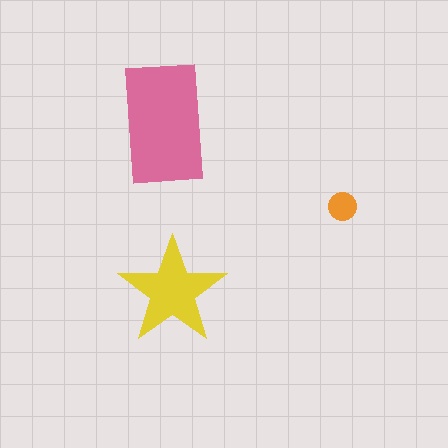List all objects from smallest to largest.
The orange circle, the yellow star, the pink rectangle.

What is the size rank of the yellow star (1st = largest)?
2nd.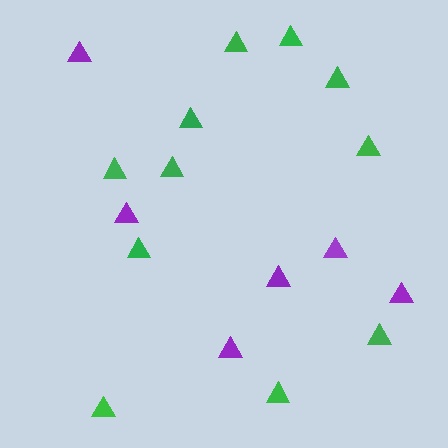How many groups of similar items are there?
There are 2 groups: one group of green triangles (11) and one group of purple triangles (6).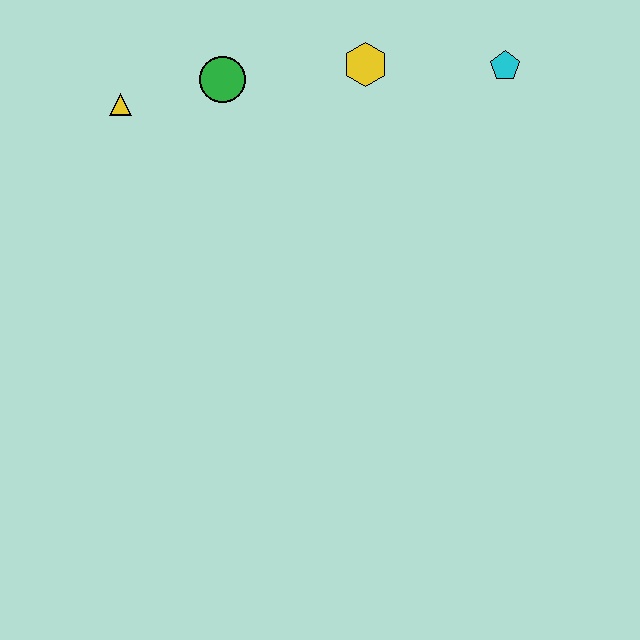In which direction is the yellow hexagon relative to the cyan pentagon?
The yellow hexagon is to the left of the cyan pentagon.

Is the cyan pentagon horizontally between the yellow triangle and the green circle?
No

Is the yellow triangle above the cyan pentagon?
No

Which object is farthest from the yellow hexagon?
The yellow triangle is farthest from the yellow hexagon.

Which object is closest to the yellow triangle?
The green circle is closest to the yellow triangle.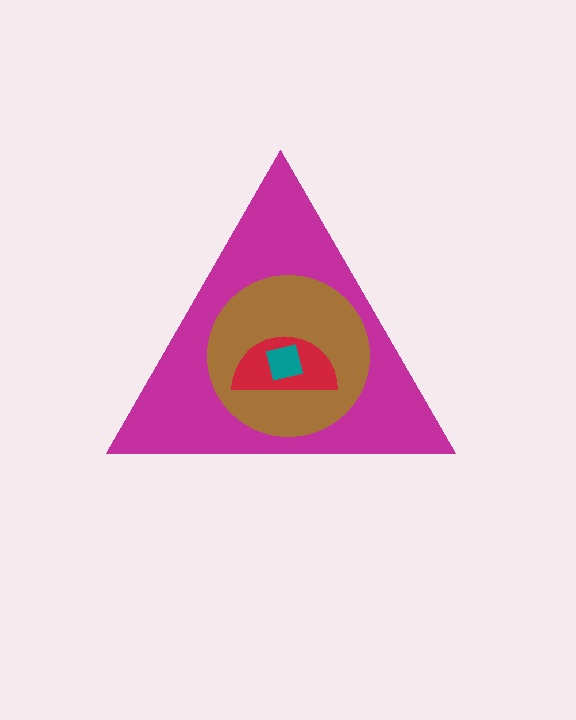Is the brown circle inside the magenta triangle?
Yes.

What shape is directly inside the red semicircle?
The teal square.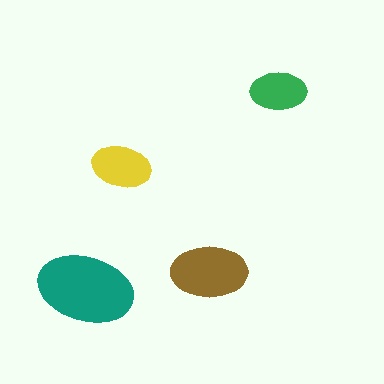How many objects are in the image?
There are 4 objects in the image.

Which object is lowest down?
The teal ellipse is bottommost.